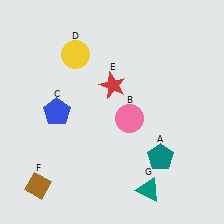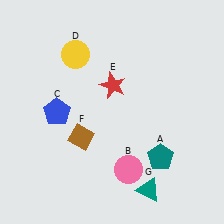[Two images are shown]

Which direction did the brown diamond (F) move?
The brown diamond (F) moved up.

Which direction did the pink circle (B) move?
The pink circle (B) moved down.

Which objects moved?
The objects that moved are: the pink circle (B), the brown diamond (F).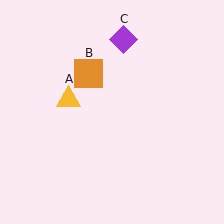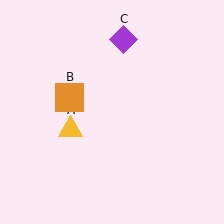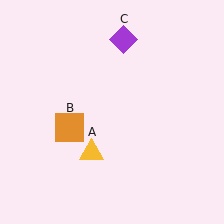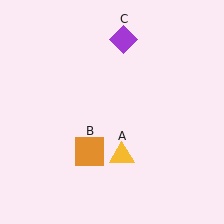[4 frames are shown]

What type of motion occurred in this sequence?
The yellow triangle (object A), orange square (object B) rotated counterclockwise around the center of the scene.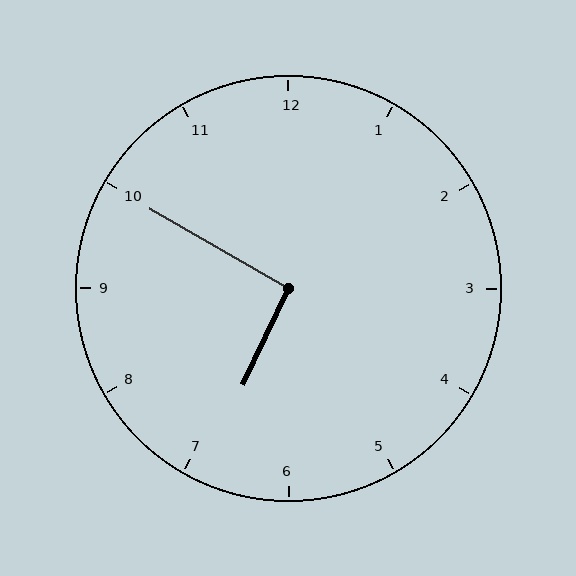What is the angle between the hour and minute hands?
Approximately 95 degrees.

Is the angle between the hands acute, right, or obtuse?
It is right.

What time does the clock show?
6:50.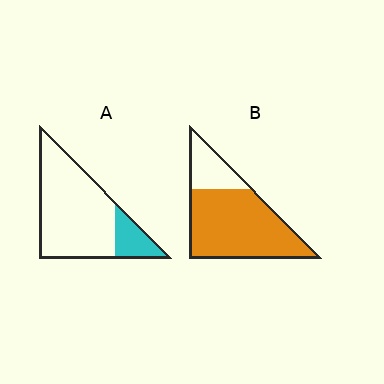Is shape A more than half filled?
No.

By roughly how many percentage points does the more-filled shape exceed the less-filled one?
By roughly 60 percentage points (B over A).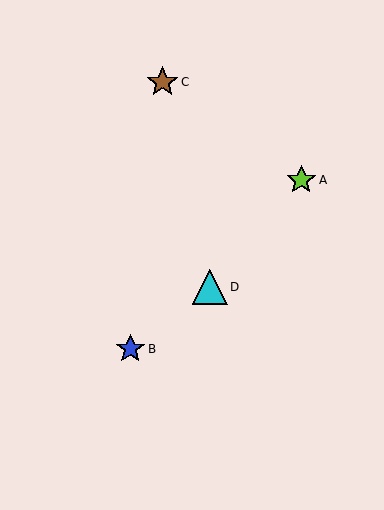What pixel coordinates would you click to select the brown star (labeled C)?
Click at (162, 82) to select the brown star C.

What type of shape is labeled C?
Shape C is a brown star.